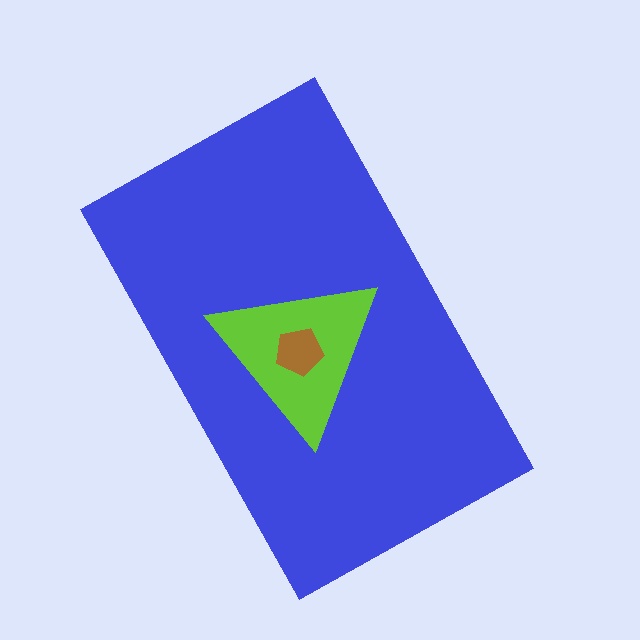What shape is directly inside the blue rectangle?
The lime triangle.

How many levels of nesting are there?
3.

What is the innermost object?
The brown pentagon.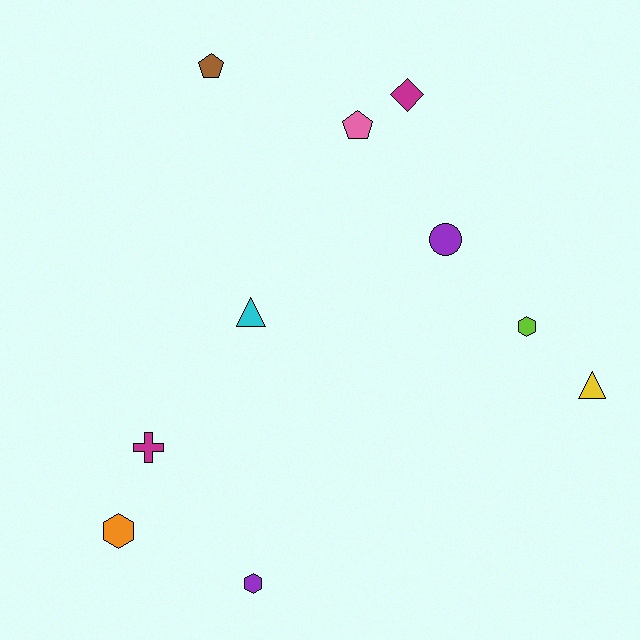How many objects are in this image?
There are 10 objects.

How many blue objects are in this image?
There are no blue objects.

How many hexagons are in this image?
There are 3 hexagons.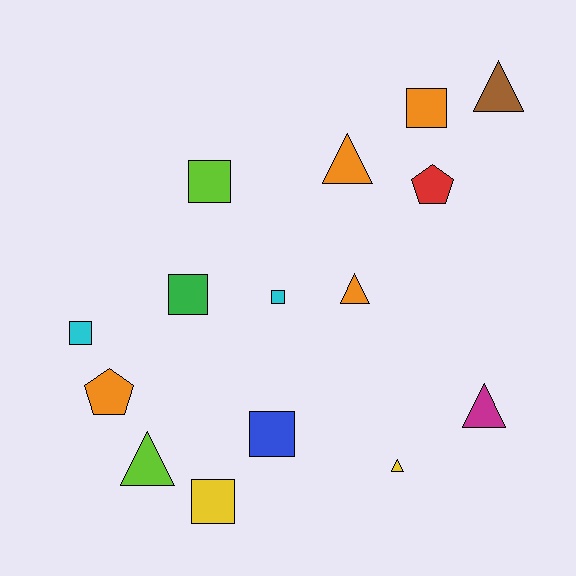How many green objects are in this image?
There is 1 green object.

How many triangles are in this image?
There are 6 triangles.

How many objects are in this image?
There are 15 objects.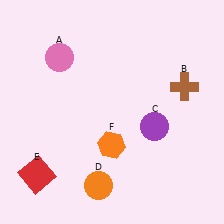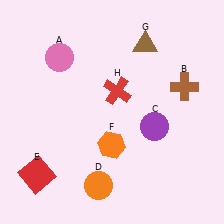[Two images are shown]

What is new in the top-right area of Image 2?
A brown triangle (G) was added in the top-right area of Image 2.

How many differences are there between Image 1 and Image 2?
There are 2 differences between the two images.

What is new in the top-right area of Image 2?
A red cross (H) was added in the top-right area of Image 2.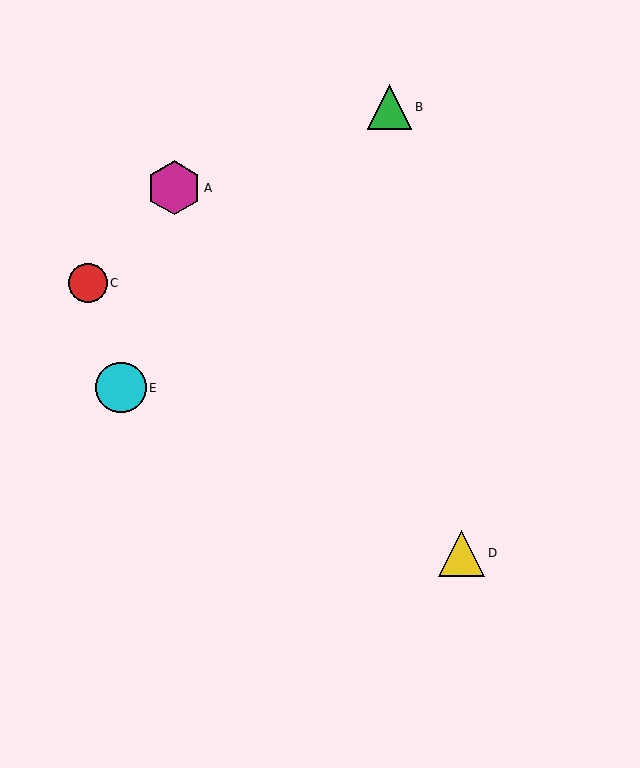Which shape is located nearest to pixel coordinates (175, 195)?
The magenta hexagon (labeled A) at (174, 188) is nearest to that location.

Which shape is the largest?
The magenta hexagon (labeled A) is the largest.